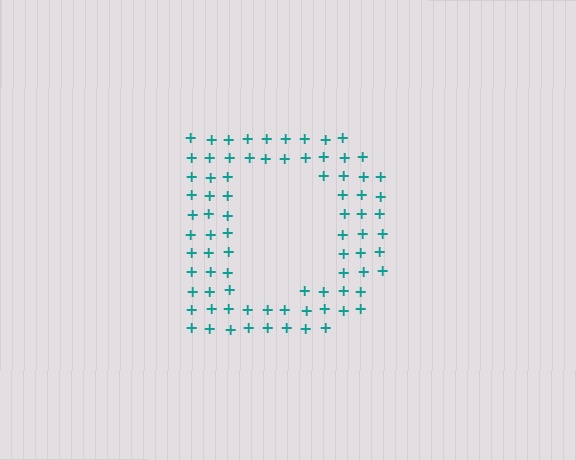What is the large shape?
The large shape is the letter D.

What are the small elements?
The small elements are plus signs.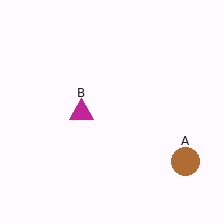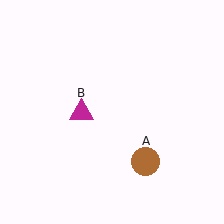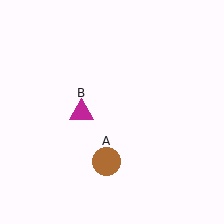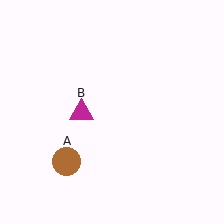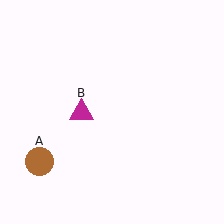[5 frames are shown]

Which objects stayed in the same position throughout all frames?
Magenta triangle (object B) remained stationary.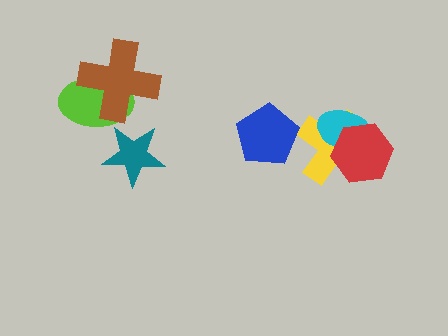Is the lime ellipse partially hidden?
Yes, it is partially covered by another shape.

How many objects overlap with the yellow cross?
2 objects overlap with the yellow cross.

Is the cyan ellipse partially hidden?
Yes, it is partially covered by another shape.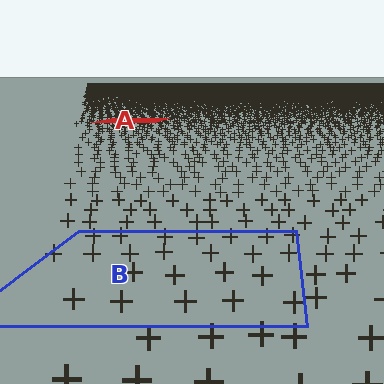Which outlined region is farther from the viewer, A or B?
Region A is farther from the viewer — the texture elements inside it appear smaller and more densely packed.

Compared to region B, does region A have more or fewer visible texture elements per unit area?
Region A has more texture elements per unit area — they are packed more densely because it is farther away.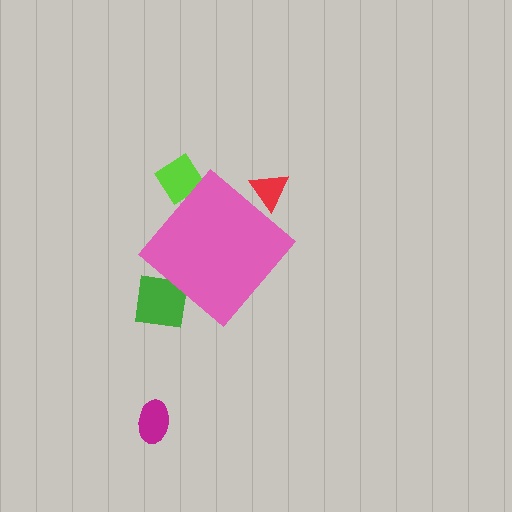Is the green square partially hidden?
Yes, the green square is partially hidden behind the pink diamond.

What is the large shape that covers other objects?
A pink diamond.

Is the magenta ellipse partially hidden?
No, the magenta ellipse is fully visible.